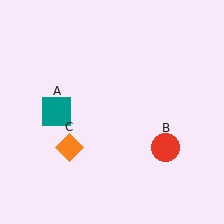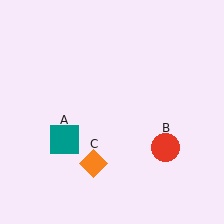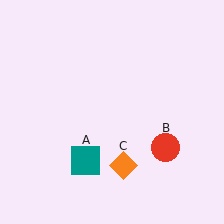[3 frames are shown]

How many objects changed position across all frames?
2 objects changed position: teal square (object A), orange diamond (object C).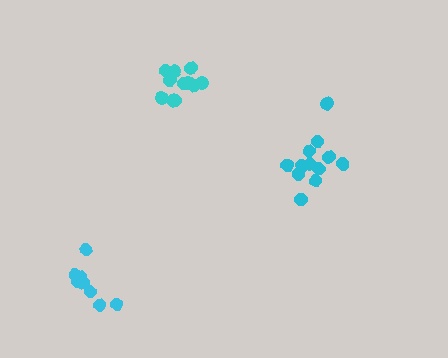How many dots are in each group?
Group 1: 8 dots, Group 2: 11 dots, Group 3: 12 dots (31 total).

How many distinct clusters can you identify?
There are 3 distinct clusters.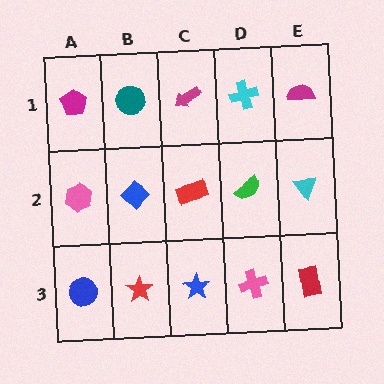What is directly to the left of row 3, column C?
A red star.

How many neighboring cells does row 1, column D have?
3.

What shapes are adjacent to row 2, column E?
A magenta semicircle (row 1, column E), a red rectangle (row 3, column E), a green semicircle (row 2, column D).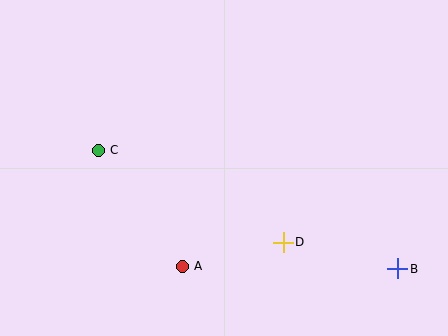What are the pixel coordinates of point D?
Point D is at (283, 243).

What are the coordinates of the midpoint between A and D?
The midpoint between A and D is at (233, 254).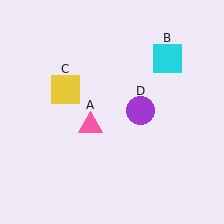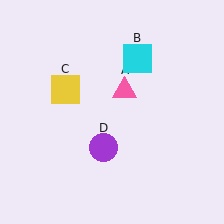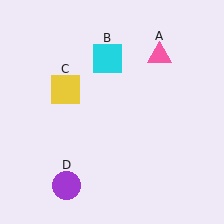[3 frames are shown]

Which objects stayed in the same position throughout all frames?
Yellow square (object C) remained stationary.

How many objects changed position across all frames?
3 objects changed position: pink triangle (object A), cyan square (object B), purple circle (object D).